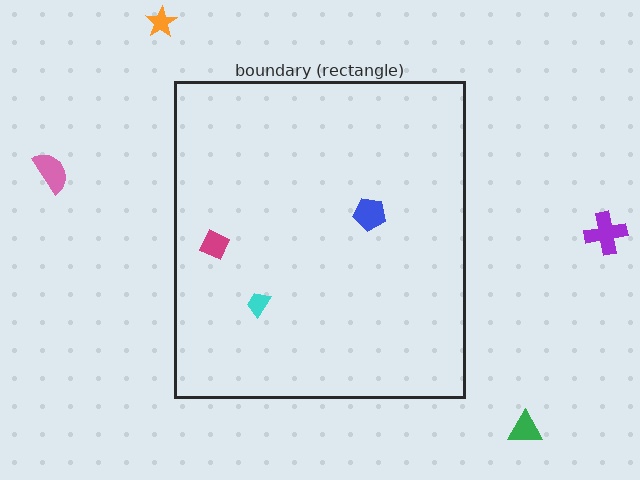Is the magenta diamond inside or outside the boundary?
Inside.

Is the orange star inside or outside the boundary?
Outside.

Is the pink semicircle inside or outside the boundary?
Outside.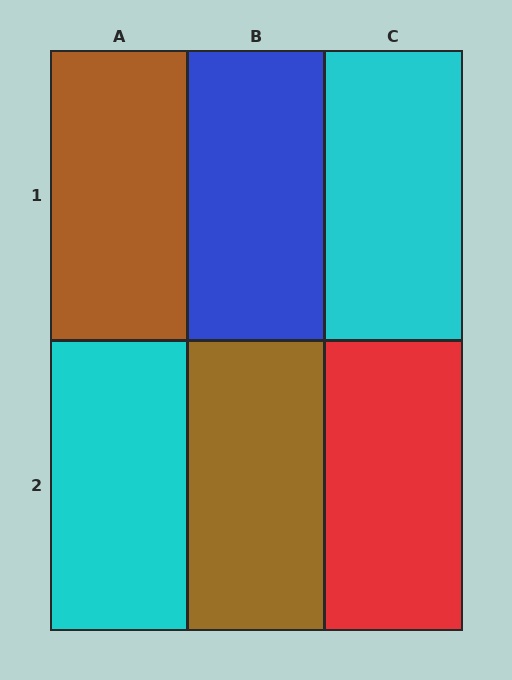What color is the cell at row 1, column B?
Blue.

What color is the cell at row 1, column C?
Cyan.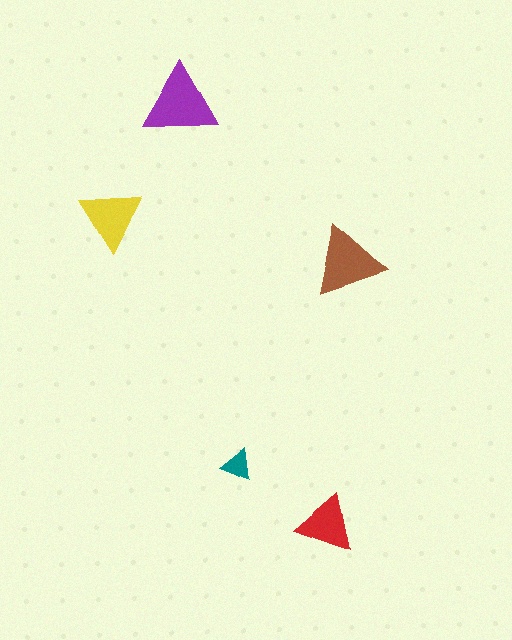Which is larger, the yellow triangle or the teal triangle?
The yellow one.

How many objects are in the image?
There are 5 objects in the image.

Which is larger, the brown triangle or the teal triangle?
The brown one.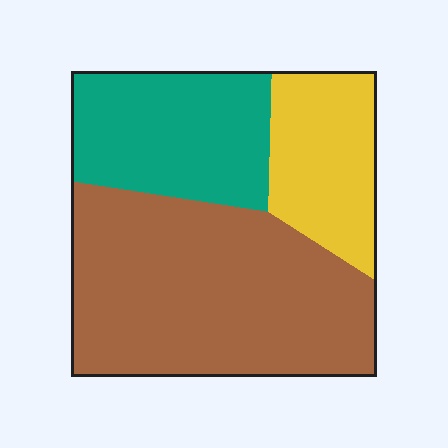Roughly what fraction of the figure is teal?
Teal takes up about one quarter (1/4) of the figure.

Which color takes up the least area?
Yellow, at roughly 20%.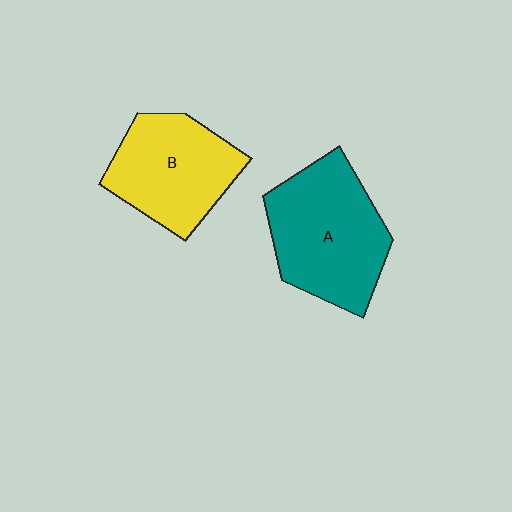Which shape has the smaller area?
Shape B (yellow).